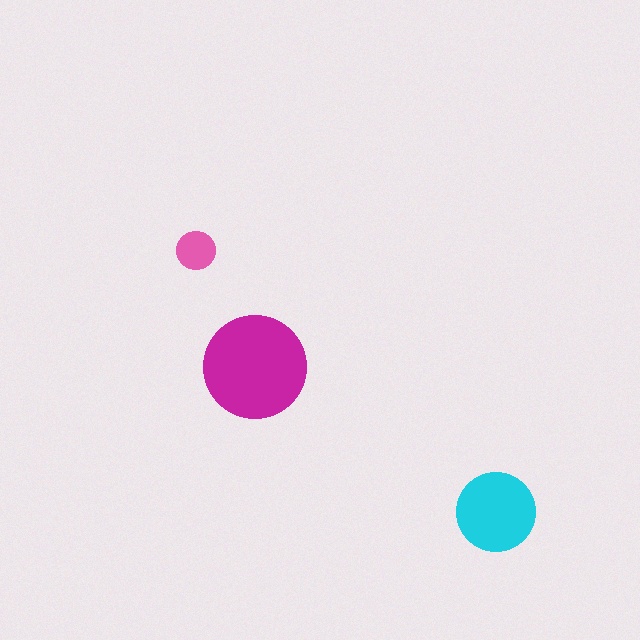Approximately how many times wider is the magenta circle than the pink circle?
About 2.5 times wider.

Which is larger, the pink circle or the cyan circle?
The cyan one.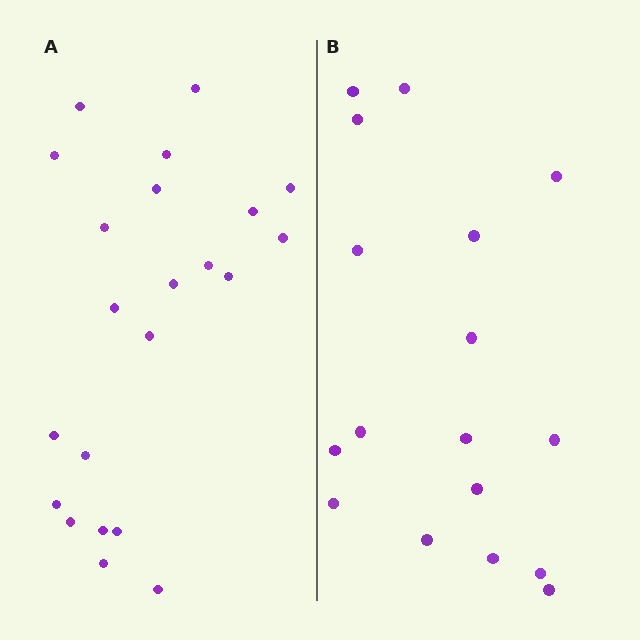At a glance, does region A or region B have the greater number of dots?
Region A (the left region) has more dots.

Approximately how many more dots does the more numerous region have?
Region A has about 5 more dots than region B.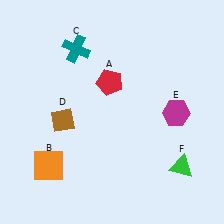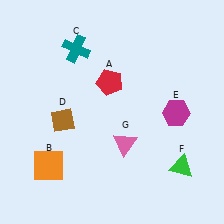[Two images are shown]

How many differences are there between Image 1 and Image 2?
There is 1 difference between the two images.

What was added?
A pink triangle (G) was added in Image 2.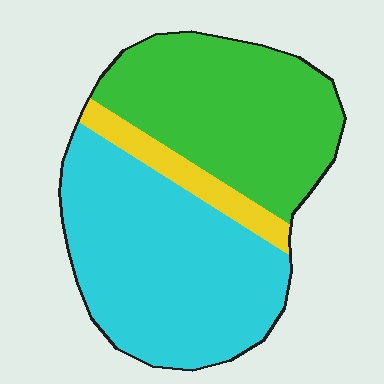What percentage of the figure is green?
Green takes up about two fifths (2/5) of the figure.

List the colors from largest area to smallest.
From largest to smallest: cyan, green, yellow.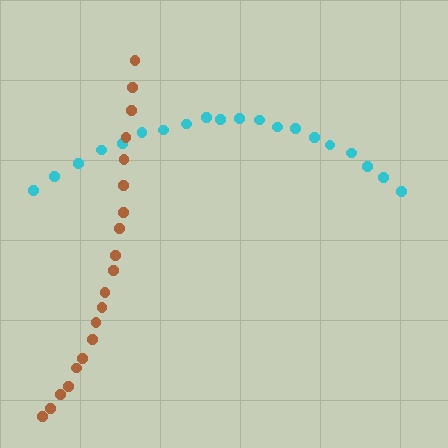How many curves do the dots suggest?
There are 2 distinct paths.